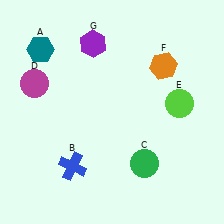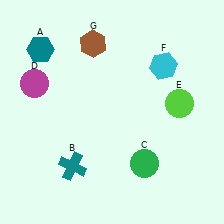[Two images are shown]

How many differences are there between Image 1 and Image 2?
There are 3 differences between the two images.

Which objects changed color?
B changed from blue to teal. F changed from orange to cyan. G changed from purple to brown.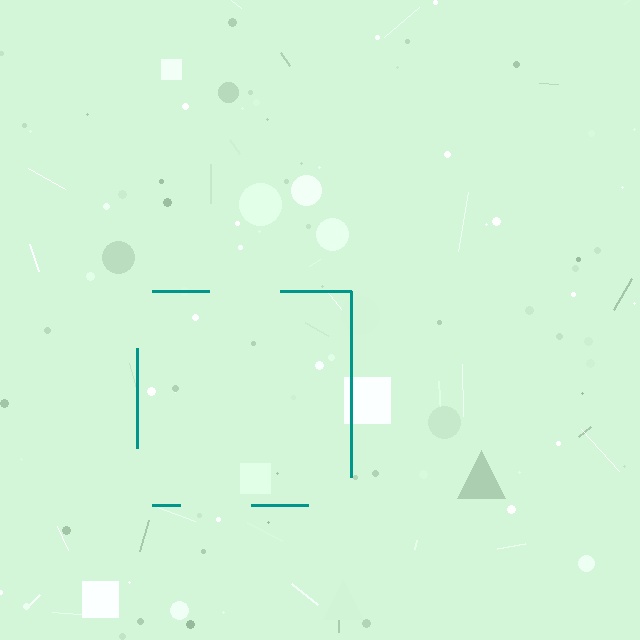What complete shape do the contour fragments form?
The contour fragments form a square.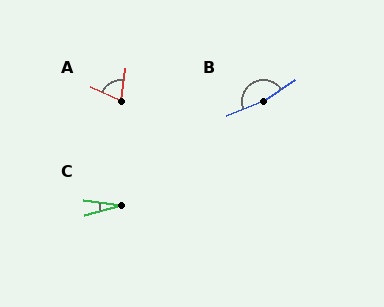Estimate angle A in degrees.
Approximately 72 degrees.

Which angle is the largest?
B, at approximately 166 degrees.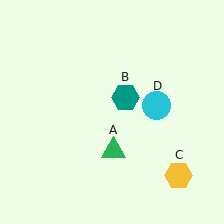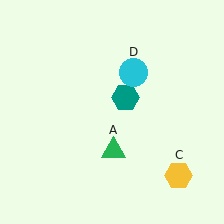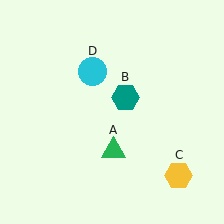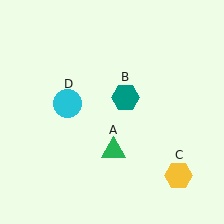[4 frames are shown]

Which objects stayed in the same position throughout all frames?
Green triangle (object A) and teal hexagon (object B) and yellow hexagon (object C) remained stationary.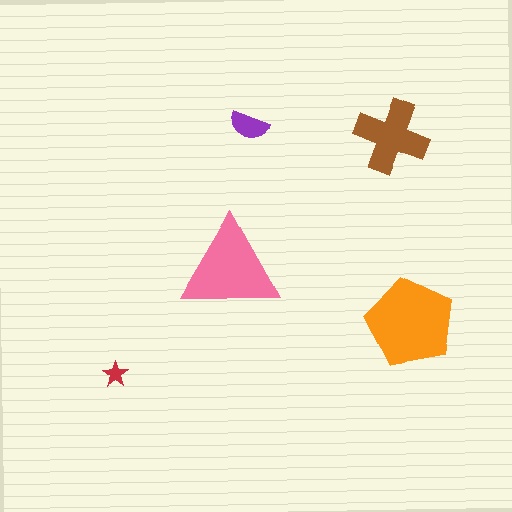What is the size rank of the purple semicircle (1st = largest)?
4th.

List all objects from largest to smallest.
The orange pentagon, the pink triangle, the brown cross, the purple semicircle, the red star.